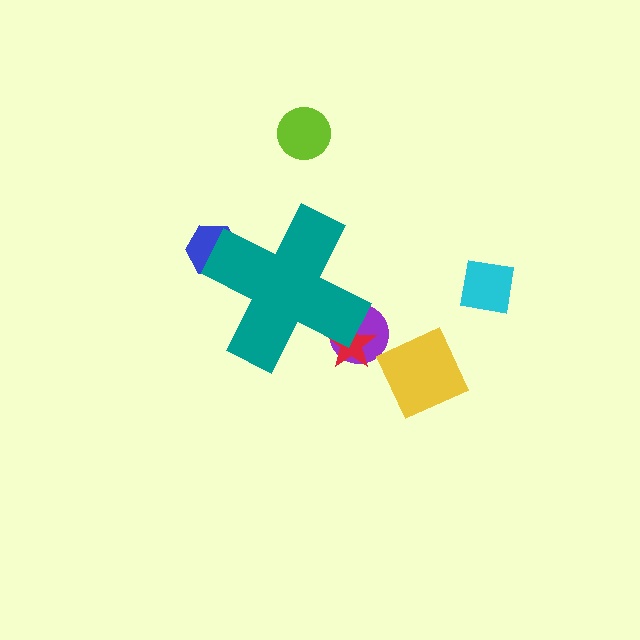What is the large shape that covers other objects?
A teal cross.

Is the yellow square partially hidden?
No, the yellow square is fully visible.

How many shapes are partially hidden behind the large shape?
3 shapes are partially hidden.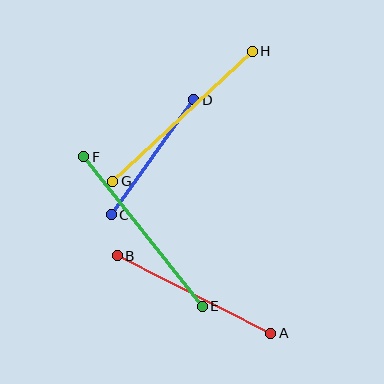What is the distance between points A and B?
The distance is approximately 172 pixels.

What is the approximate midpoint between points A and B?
The midpoint is at approximately (194, 295) pixels.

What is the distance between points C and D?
The distance is approximately 142 pixels.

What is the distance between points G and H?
The distance is approximately 191 pixels.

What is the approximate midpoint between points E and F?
The midpoint is at approximately (143, 231) pixels.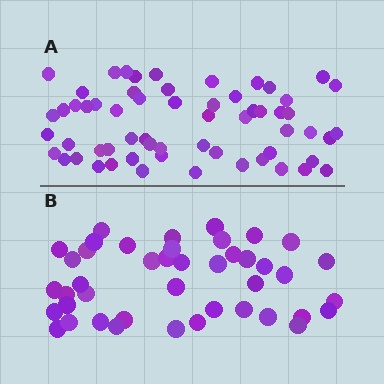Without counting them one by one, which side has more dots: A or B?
Region A (the top region) has more dots.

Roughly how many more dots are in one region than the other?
Region A has approximately 15 more dots than region B.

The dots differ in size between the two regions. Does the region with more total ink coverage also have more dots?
No. Region B has more total ink coverage because its dots are larger, but region A actually contains more individual dots. Total area can be misleading — the number of items is what matters here.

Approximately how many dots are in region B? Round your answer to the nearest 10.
About 40 dots. (The exact count is 43, which rounds to 40.)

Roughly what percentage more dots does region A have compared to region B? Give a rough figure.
About 40% more.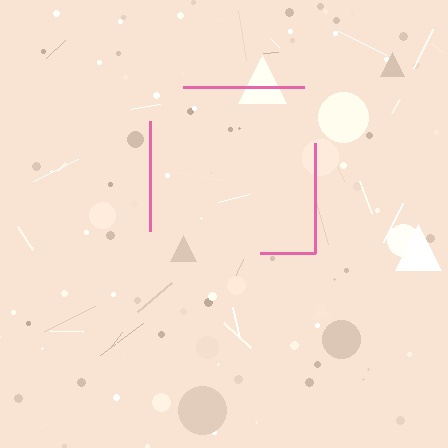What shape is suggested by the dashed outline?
The dashed outline suggests a square.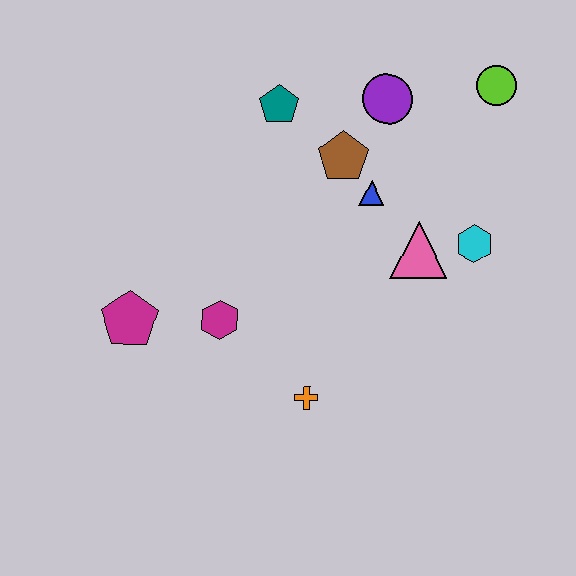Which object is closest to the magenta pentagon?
The magenta hexagon is closest to the magenta pentagon.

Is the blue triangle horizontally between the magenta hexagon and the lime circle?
Yes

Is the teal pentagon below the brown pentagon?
No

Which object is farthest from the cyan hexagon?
The magenta pentagon is farthest from the cyan hexagon.